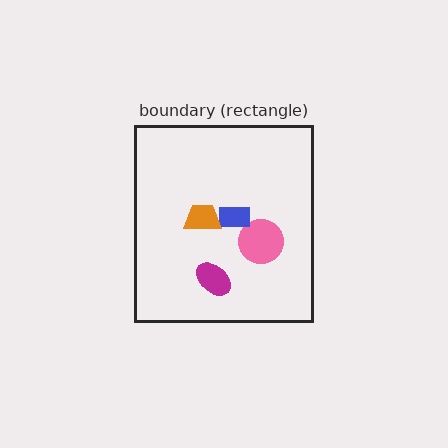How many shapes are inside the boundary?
4 inside, 0 outside.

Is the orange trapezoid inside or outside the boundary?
Inside.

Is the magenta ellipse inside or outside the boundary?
Inside.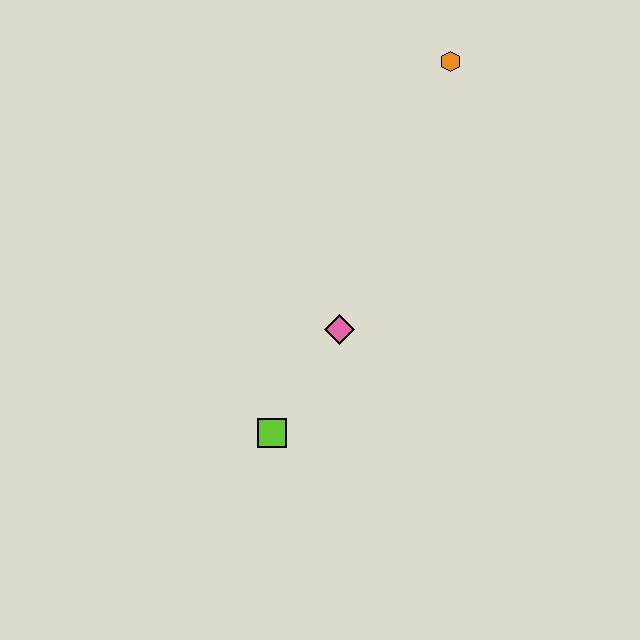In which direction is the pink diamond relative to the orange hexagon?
The pink diamond is below the orange hexagon.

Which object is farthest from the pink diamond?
The orange hexagon is farthest from the pink diamond.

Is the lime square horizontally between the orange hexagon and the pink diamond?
No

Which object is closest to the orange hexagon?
The pink diamond is closest to the orange hexagon.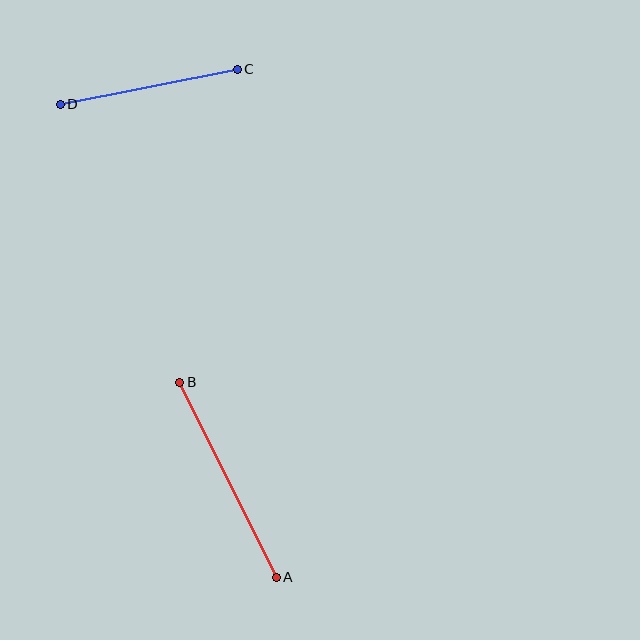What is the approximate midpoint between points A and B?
The midpoint is at approximately (228, 480) pixels.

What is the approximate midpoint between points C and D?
The midpoint is at approximately (149, 87) pixels.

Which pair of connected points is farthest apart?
Points A and B are farthest apart.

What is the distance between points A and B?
The distance is approximately 217 pixels.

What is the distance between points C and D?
The distance is approximately 181 pixels.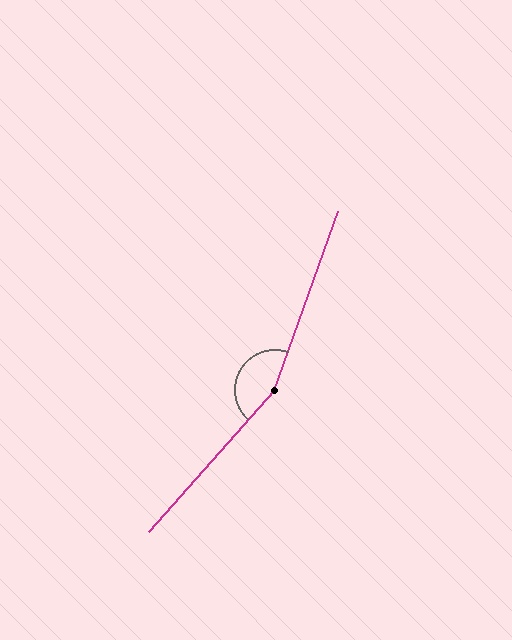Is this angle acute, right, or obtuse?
It is obtuse.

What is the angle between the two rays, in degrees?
Approximately 158 degrees.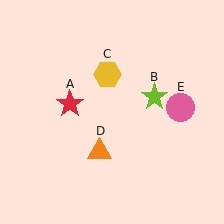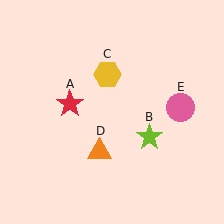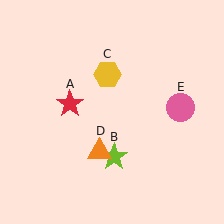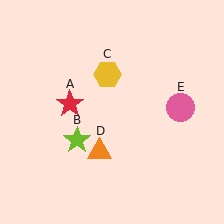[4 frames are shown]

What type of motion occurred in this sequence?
The lime star (object B) rotated clockwise around the center of the scene.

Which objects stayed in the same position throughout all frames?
Red star (object A) and yellow hexagon (object C) and orange triangle (object D) and pink circle (object E) remained stationary.